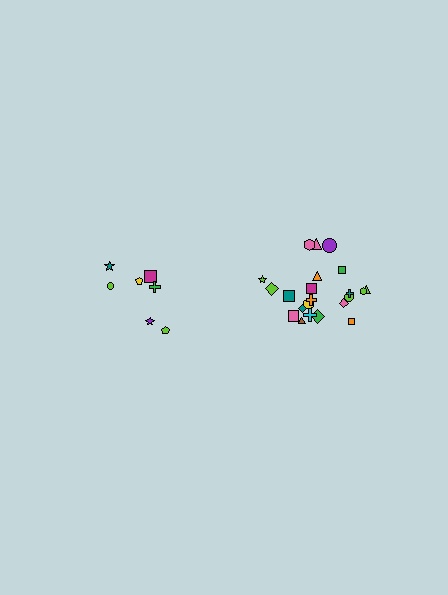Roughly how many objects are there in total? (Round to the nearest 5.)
Roughly 30 objects in total.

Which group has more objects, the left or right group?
The right group.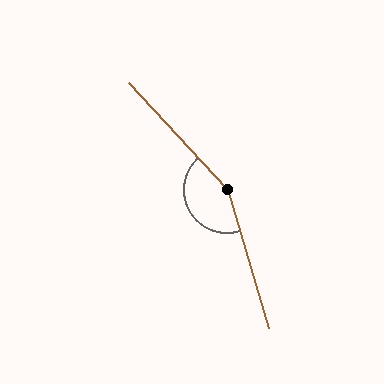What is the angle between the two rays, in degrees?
Approximately 154 degrees.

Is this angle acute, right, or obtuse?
It is obtuse.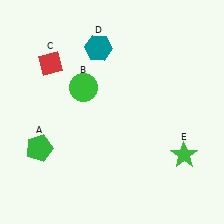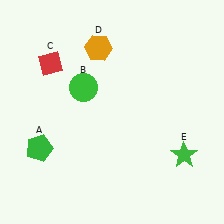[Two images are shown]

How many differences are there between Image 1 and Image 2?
There is 1 difference between the two images.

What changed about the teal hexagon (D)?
In Image 1, D is teal. In Image 2, it changed to orange.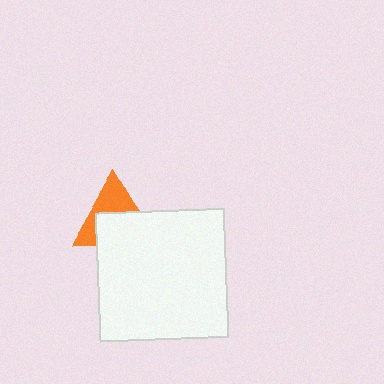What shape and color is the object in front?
The object in front is a white square.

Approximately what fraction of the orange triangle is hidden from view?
Roughly 53% of the orange triangle is hidden behind the white square.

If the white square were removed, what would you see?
You would see the complete orange triangle.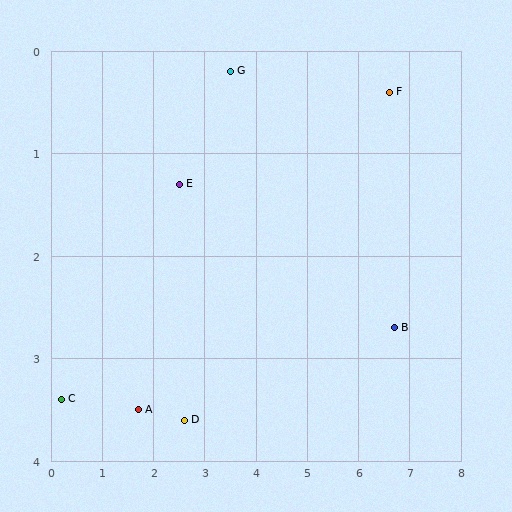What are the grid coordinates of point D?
Point D is at approximately (2.6, 3.6).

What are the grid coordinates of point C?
Point C is at approximately (0.2, 3.4).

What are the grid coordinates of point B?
Point B is at approximately (6.7, 2.7).